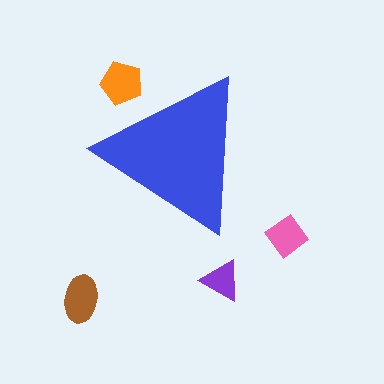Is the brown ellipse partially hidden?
No, the brown ellipse is fully visible.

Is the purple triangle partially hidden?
No, the purple triangle is fully visible.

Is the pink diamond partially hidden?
No, the pink diamond is fully visible.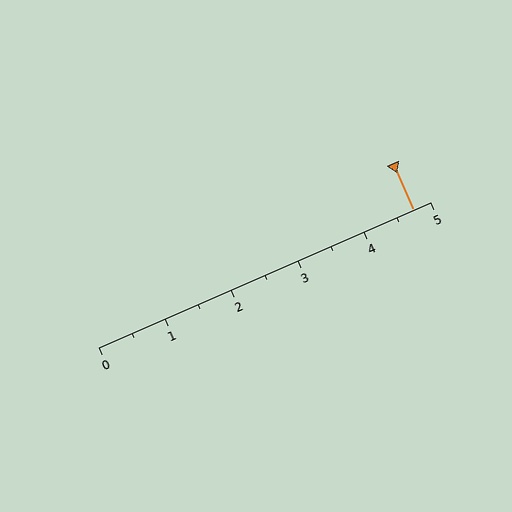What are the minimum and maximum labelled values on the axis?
The axis runs from 0 to 5.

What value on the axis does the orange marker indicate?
The marker indicates approximately 4.8.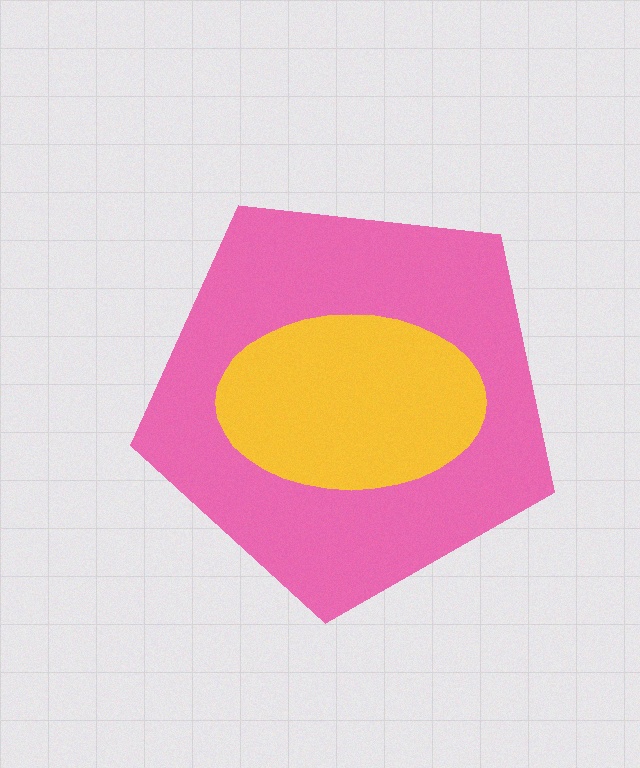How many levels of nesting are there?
2.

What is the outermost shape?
The pink pentagon.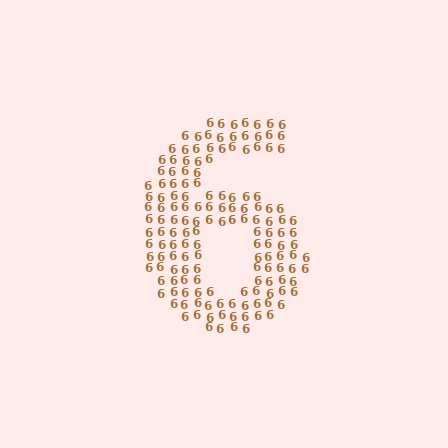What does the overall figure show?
The overall figure shows the digit 6.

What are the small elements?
The small elements are digit 6's.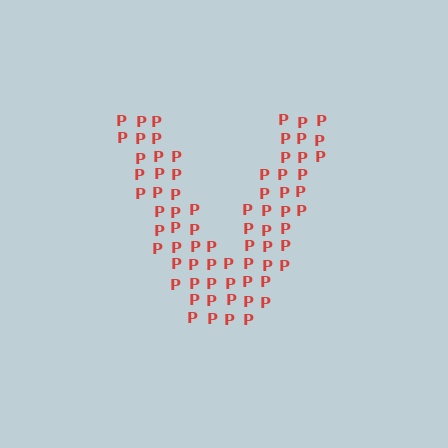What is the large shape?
The large shape is the letter V.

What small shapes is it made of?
It is made of small letter P's.